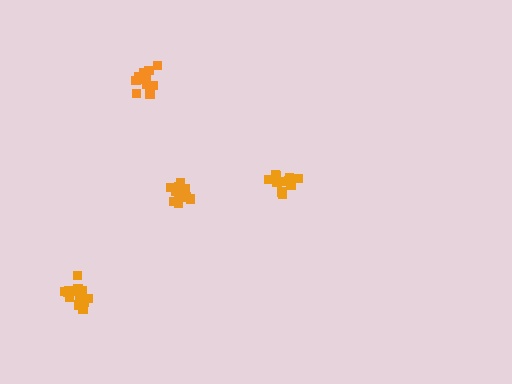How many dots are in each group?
Group 1: 12 dots, Group 2: 12 dots, Group 3: 11 dots, Group 4: 14 dots (49 total).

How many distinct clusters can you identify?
There are 4 distinct clusters.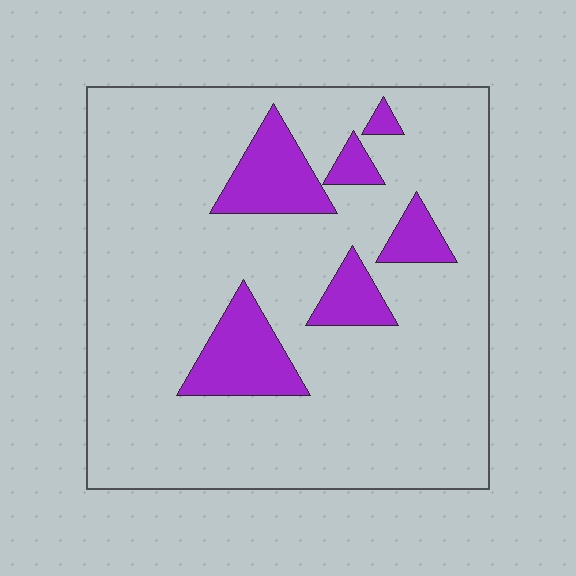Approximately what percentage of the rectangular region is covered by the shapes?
Approximately 15%.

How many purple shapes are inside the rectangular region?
6.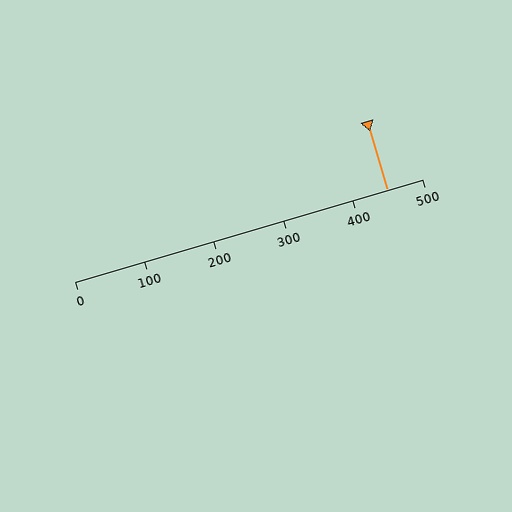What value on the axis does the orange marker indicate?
The marker indicates approximately 450.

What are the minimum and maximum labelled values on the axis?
The axis runs from 0 to 500.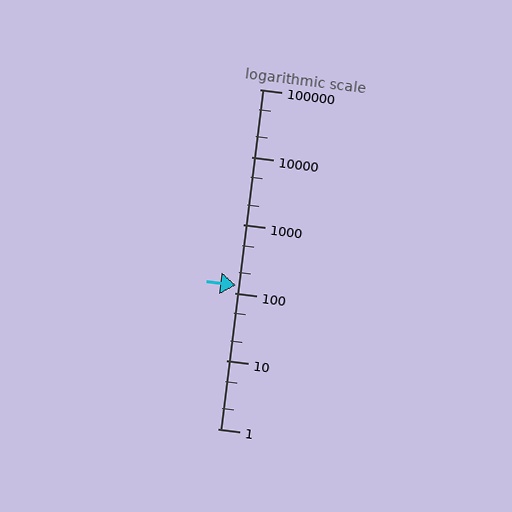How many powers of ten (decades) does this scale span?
The scale spans 5 decades, from 1 to 100000.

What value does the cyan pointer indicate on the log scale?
The pointer indicates approximately 130.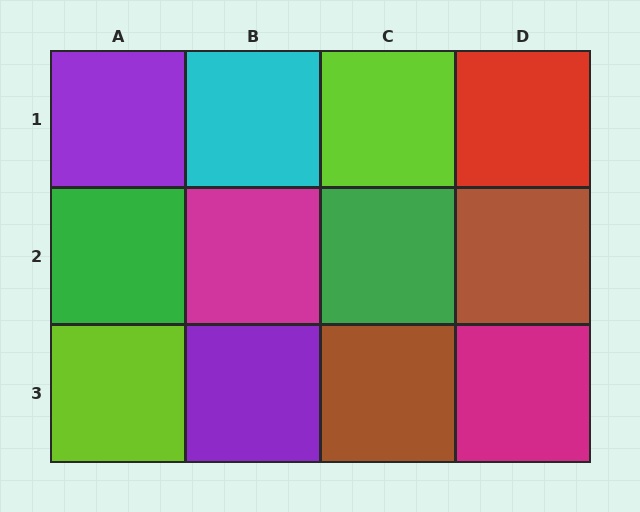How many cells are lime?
2 cells are lime.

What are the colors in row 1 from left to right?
Purple, cyan, lime, red.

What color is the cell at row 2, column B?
Magenta.